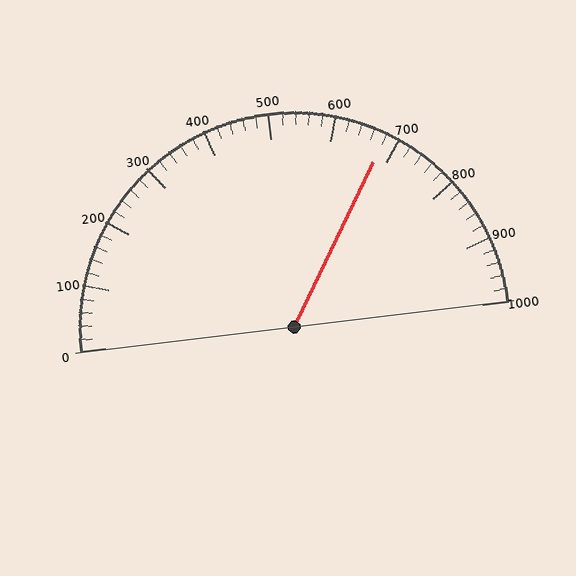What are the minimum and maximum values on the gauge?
The gauge ranges from 0 to 1000.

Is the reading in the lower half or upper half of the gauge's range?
The reading is in the upper half of the range (0 to 1000).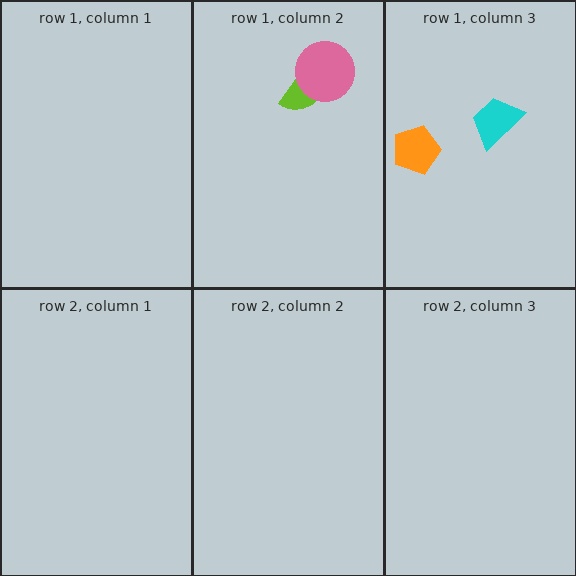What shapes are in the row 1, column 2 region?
The lime semicircle, the pink circle.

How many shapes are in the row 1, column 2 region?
2.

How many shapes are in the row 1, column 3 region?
2.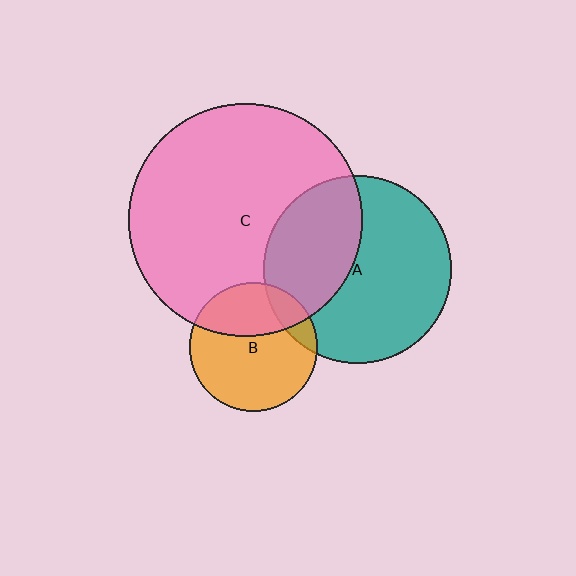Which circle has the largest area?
Circle C (pink).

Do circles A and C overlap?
Yes.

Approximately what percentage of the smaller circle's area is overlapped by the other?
Approximately 40%.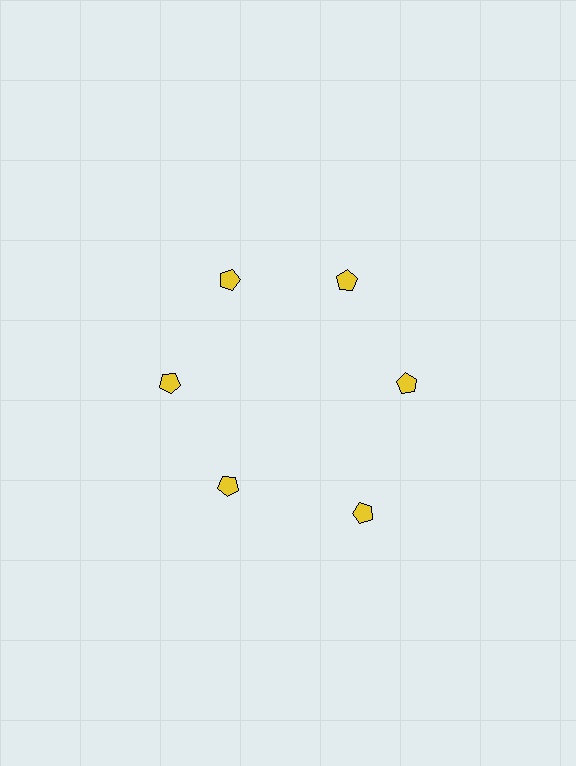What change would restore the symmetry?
The symmetry would be restored by moving it inward, back onto the ring so that all 6 pentagons sit at equal angles and equal distance from the center.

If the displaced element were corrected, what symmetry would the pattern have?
It would have 6-fold rotational symmetry — the pattern would map onto itself every 60 degrees.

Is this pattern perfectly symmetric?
No. The 6 yellow pentagons are arranged in a ring, but one element near the 5 o'clock position is pushed outward from the center, breaking the 6-fold rotational symmetry.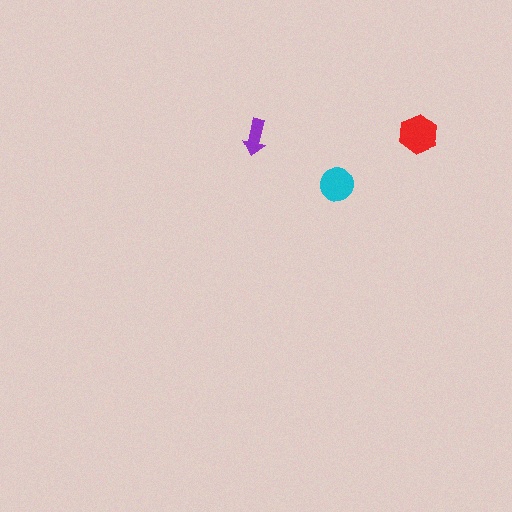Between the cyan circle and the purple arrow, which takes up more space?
The cyan circle.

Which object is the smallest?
The purple arrow.